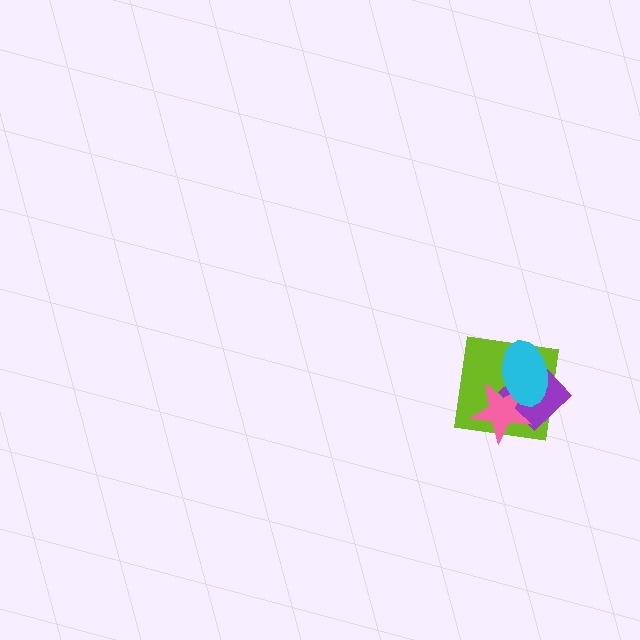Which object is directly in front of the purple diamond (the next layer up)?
The pink star is directly in front of the purple diamond.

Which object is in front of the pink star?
The cyan ellipse is in front of the pink star.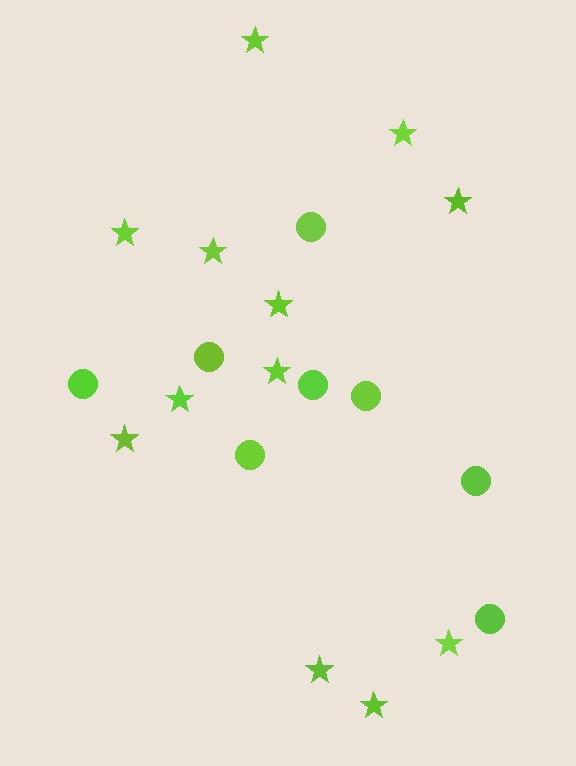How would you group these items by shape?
There are 2 groups: one group of circles (8) and one group of stars (12).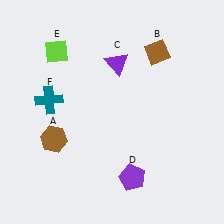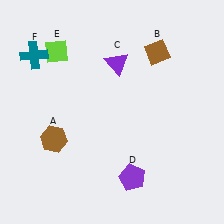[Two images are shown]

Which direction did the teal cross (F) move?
The teal cross (F) moved up.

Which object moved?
The teal cross (F) moved up.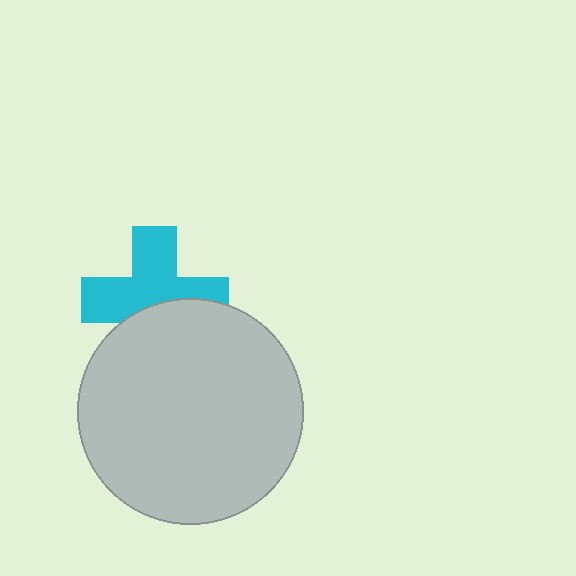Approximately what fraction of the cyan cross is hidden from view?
Roughly 39% of the cyan cross is hidden behind the light gray circle.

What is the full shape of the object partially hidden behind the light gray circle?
The partially hidden object is a cyan cross.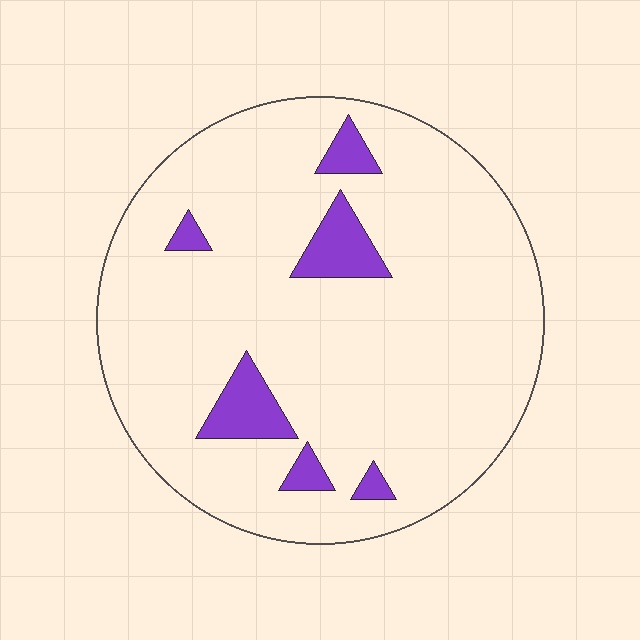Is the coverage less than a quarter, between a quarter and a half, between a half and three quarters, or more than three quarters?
Less than a quarter.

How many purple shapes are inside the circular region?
6.